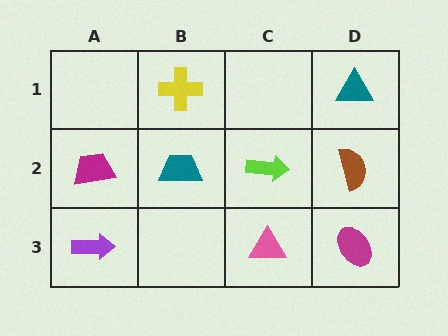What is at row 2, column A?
A magenta trapezoid.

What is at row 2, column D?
A brown semicircle.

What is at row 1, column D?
A teal triangle.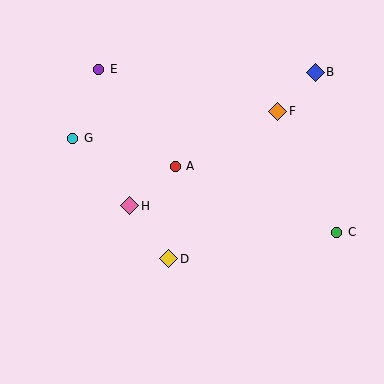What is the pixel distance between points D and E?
The distance between D and E is 202 pixels.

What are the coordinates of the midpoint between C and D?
The midpoint between C and D is at (253, 245).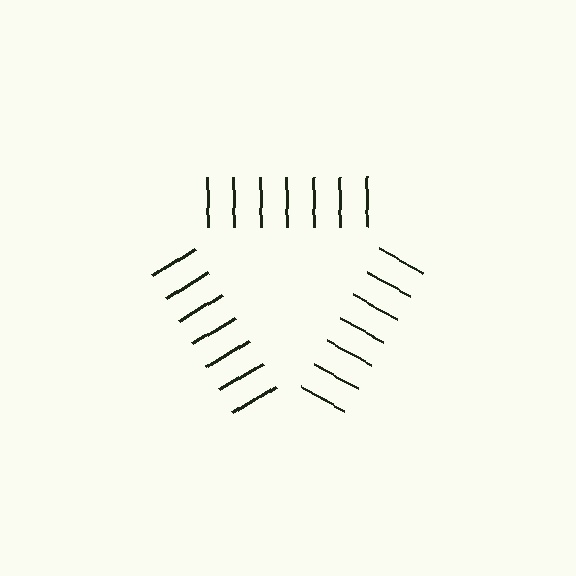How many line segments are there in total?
21 — 7 along each of the 3 edges.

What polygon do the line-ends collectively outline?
An illusory triangle — the line segments terminate on its edges but no continuous stroke is drawn.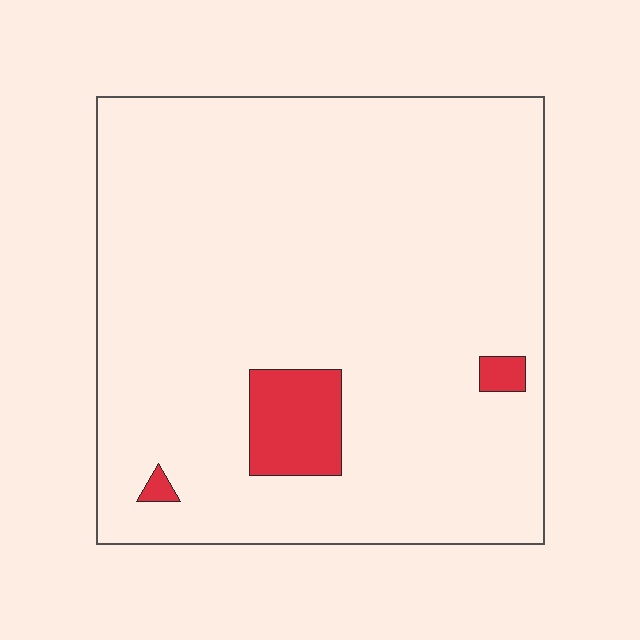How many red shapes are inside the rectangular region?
3.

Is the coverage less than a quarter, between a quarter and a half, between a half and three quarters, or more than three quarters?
Less than a quarter.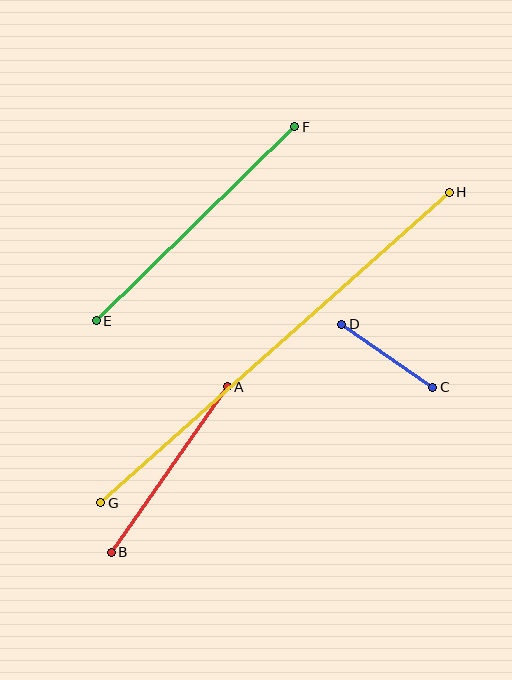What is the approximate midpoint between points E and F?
The midpoint is at approximately (196, 224) pixels.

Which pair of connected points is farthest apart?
Points G and H are farthest apart.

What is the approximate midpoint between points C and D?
The midpoint is at approximately (387, 356) pixels.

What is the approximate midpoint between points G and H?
The midpoint is at approximately (275, 348) pixels.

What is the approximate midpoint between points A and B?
The midpoint is at approximately (169, 469) pixels.